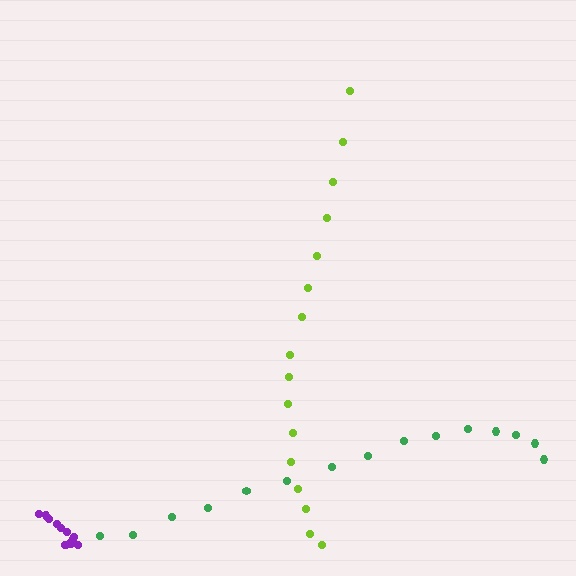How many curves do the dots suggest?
There are 3 distinct paths.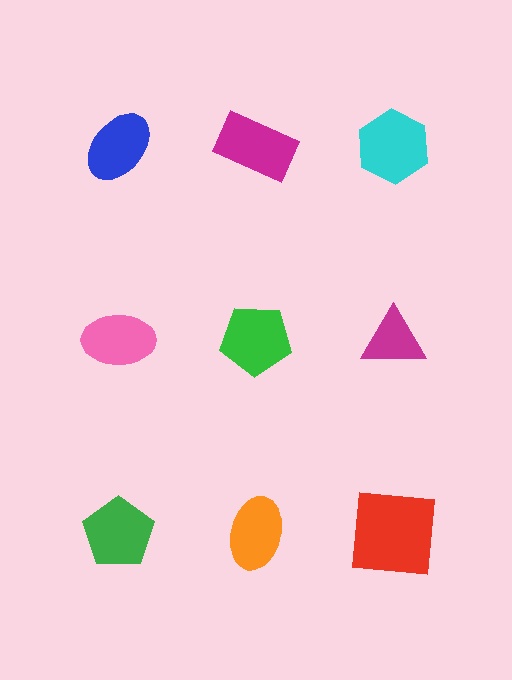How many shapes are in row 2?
3 shapes.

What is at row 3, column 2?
An orange ellipse.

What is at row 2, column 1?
A pink ellipse.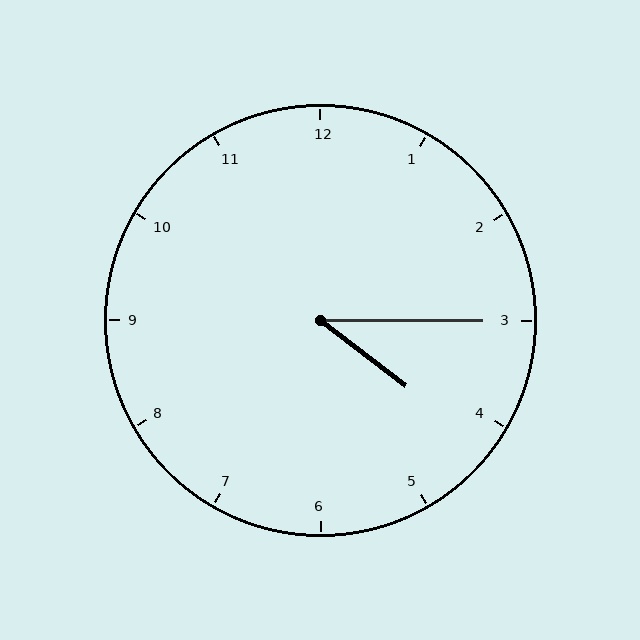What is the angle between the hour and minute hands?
Approximately 38 degrees.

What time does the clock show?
4:15.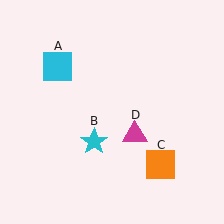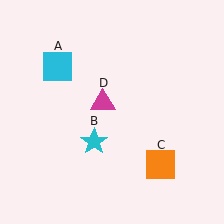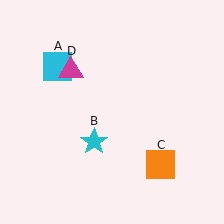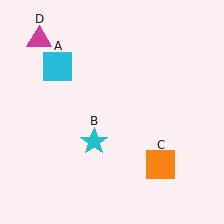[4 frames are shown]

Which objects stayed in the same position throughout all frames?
Cyan square (object A) and cyan star (object B) and orange square (object C) remained stationary.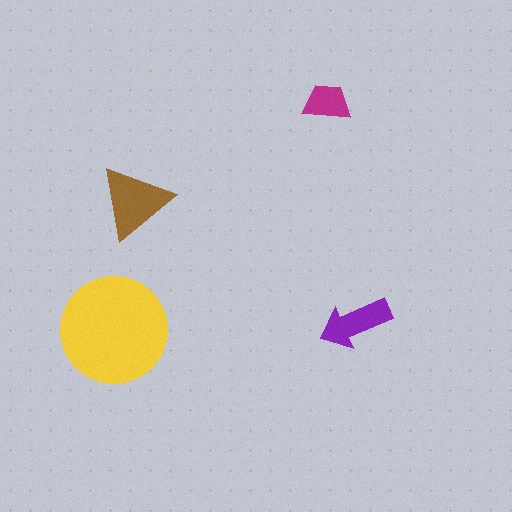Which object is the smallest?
The magenta trapezoid.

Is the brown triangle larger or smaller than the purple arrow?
Larger.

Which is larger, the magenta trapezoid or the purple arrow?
The purple arrow.